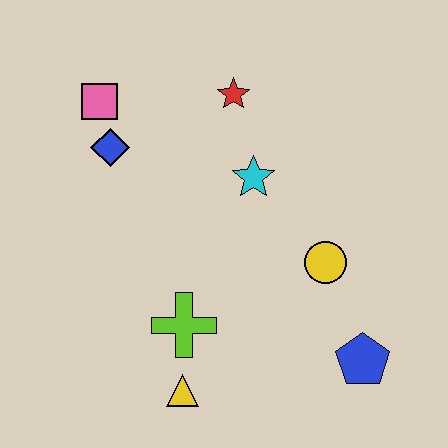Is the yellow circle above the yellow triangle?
Yes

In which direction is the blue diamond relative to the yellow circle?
The blue diamond is to the left of the yellow circle.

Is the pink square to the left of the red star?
Yes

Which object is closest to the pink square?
The blue diamond is closest to the pink square.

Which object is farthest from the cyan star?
The yellow triangle is farthest from the cyan star.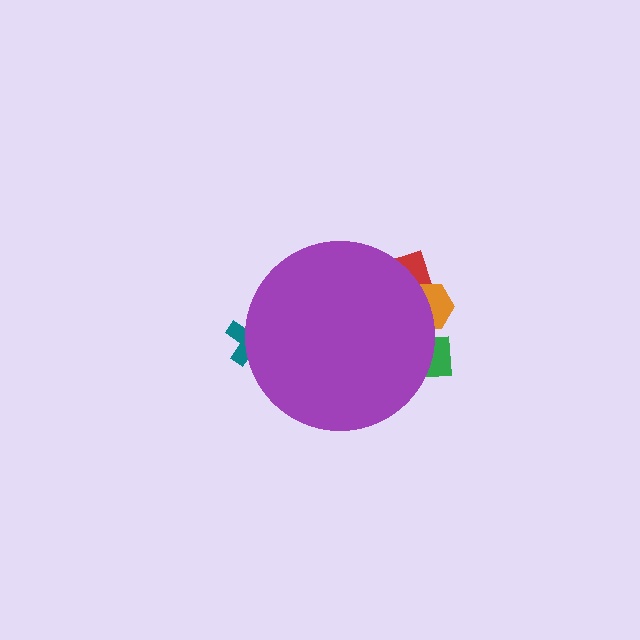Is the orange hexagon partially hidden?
Yes, the orange hexagon is partially hidden behind the purple circle.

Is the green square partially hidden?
Yes, the green square is partially hidden behind the purple circle.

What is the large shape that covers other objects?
A purple circle.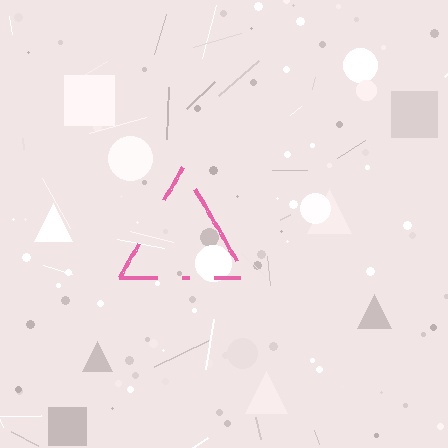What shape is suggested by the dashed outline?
The dashed outline suggests a triangle.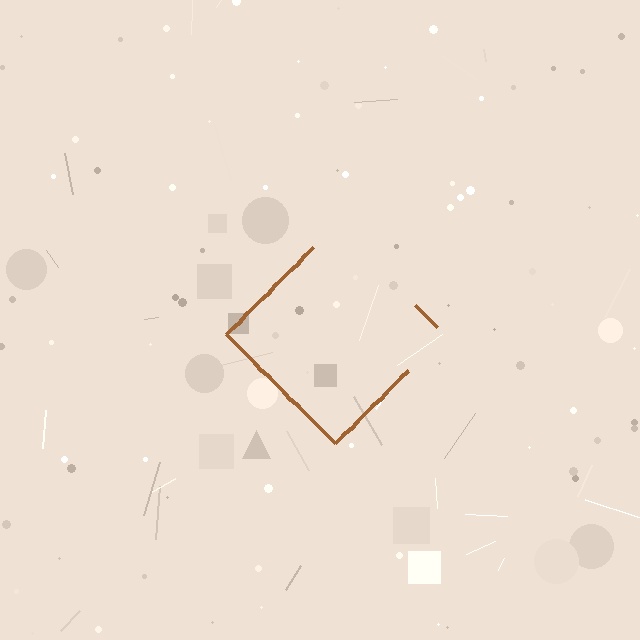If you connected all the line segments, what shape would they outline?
They would outline a diamond.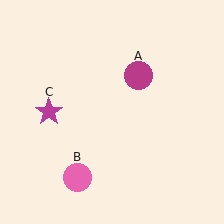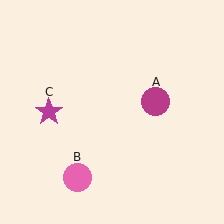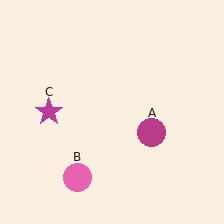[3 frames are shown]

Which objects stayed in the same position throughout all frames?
Pink circle (object B) and magenta star (object C) remained stationary.